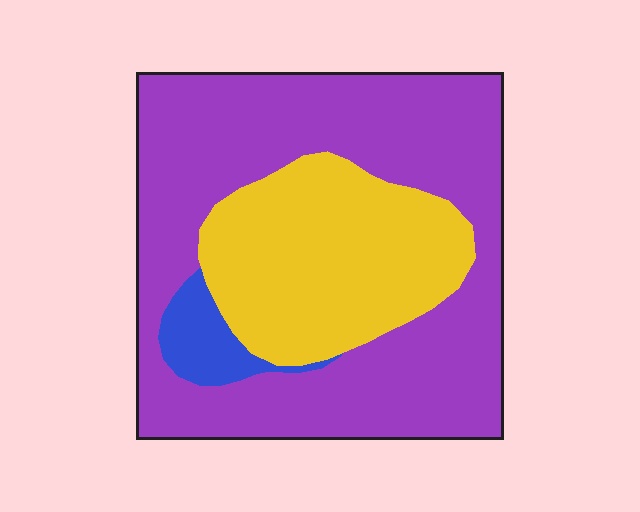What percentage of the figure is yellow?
Yellow covers 31% of the figure.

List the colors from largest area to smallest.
From largest to smallest: purple, yellow, blue.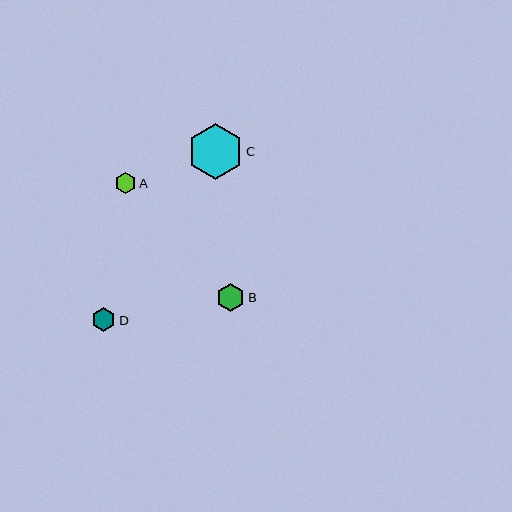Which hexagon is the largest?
Hexagon C is the largest with a size of approximately 55 pixels.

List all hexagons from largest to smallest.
From largest to smallest: C, B, D, A.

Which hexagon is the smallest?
Hexagon A is the smallest with a size of approximately 21 pixels.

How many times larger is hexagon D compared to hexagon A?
Hexagon D is approximately 1.1 times the size of hexagon A.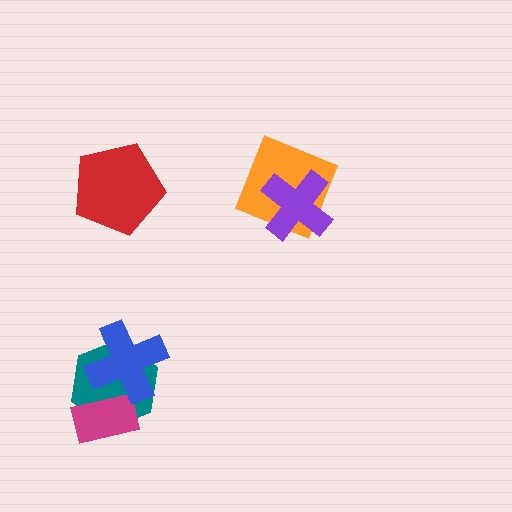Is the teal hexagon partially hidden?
Yes, it is partially covered by another shape.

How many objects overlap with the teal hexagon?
2 objects overlap with the teal hexagon.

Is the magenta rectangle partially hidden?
Yes, it is partially covered by another shape.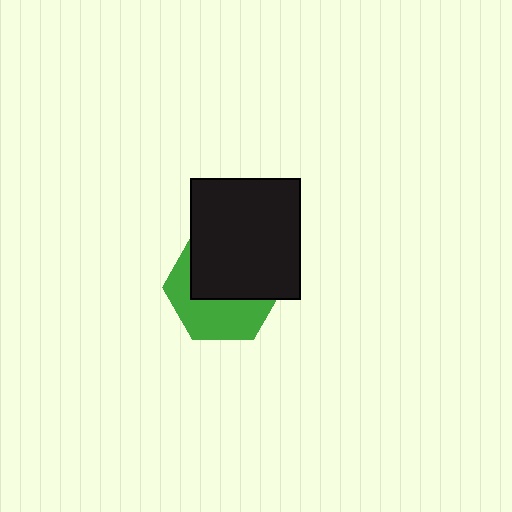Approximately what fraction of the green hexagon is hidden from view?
Roughly 55% of the green hexagon is hidden behind the black rectangle.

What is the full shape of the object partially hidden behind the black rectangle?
The partially hidden object is a green hexagon.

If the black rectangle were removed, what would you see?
You would see the complete green hexagon.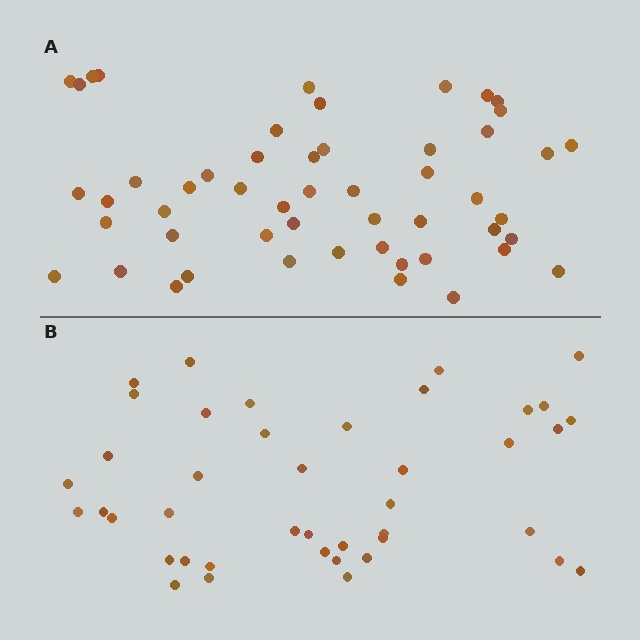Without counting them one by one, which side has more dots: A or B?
Region A (the top region) has more dots.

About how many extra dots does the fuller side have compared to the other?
Region A has roughly 10 or so more dots than region B.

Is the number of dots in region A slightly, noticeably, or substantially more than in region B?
Region A has only slightly more — the two regions are fairly close. The ratio is roughly 1.2 to 1.